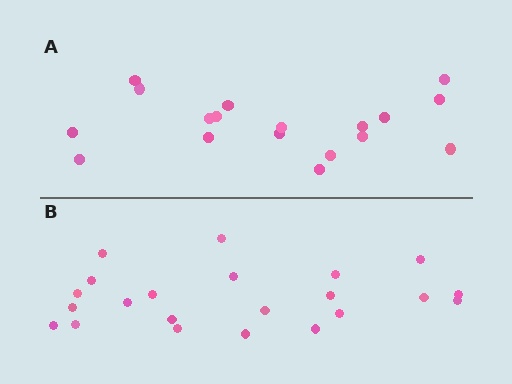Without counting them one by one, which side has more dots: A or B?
Region B (the bottom region) has more dots.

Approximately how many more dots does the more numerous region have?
Region B has about 4 more dots than region A.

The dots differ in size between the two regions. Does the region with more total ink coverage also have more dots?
No. Region A has more total ink coverage because its dots are larger, but region B actually contains more individual dots. Total area can be misleading — the number of items is what matters here.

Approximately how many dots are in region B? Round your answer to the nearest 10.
About 20 dots. (The exact count is 22, which rounds to 20.)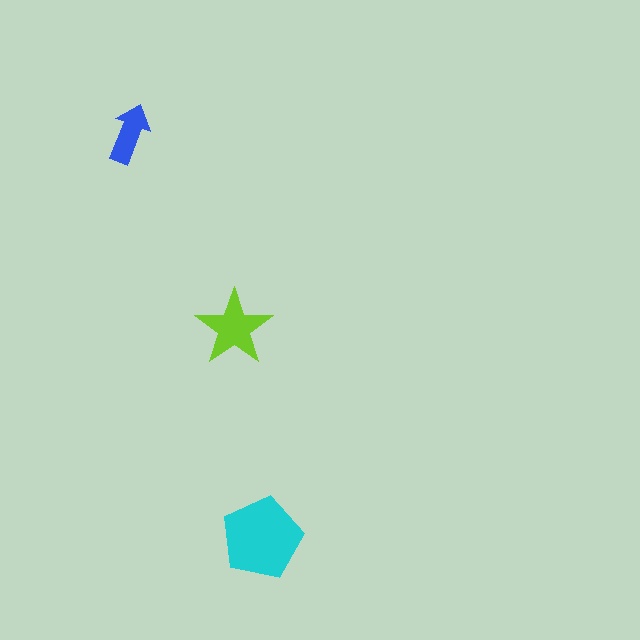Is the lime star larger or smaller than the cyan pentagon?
Smaller.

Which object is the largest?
The cyan pentagon.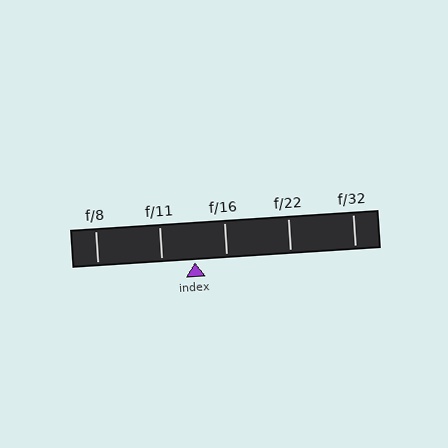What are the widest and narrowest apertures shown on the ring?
The widest aperture shown is f/8 and the narrowest is f/32.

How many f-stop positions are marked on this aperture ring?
There are 5 f-stop positions marked.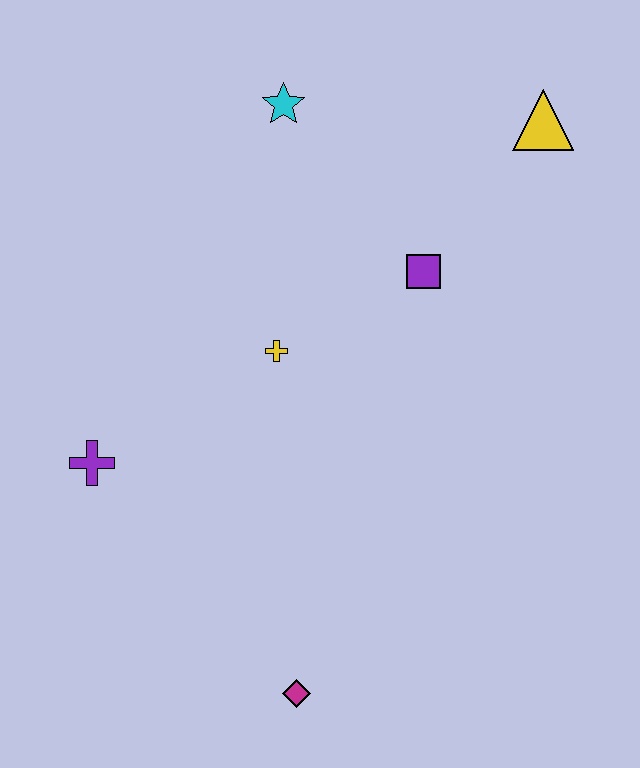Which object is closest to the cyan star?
The purple square is closest to the cyan star.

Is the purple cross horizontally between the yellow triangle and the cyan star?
No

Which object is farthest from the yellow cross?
The yellow triangle is farthest from the yellow cross.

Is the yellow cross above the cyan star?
No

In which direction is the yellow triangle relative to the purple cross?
The yellow triangle is to the right of the purple cross.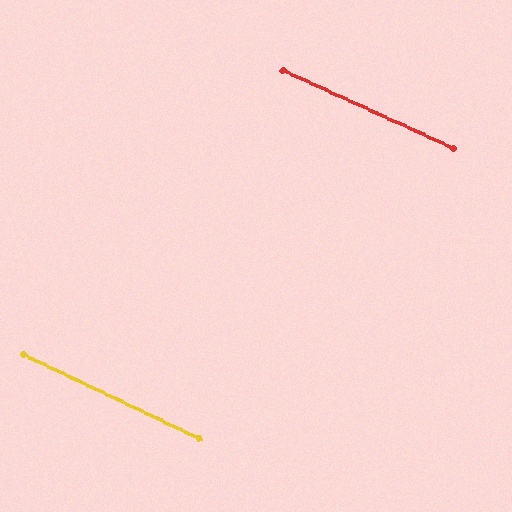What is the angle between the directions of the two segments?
Approximately 1 degree.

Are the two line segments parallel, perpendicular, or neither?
Parallel — their directions differ by only 1.3°.